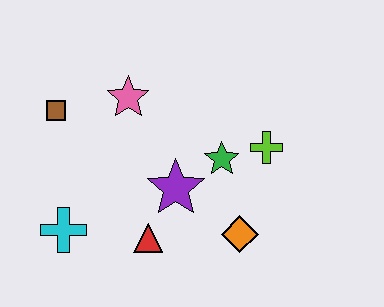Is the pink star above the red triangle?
Yes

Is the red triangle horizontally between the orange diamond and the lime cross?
No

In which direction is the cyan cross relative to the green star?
The cyan cross is to the left of the green star.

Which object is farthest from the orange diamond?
The brown square is farthest from the orange diamond.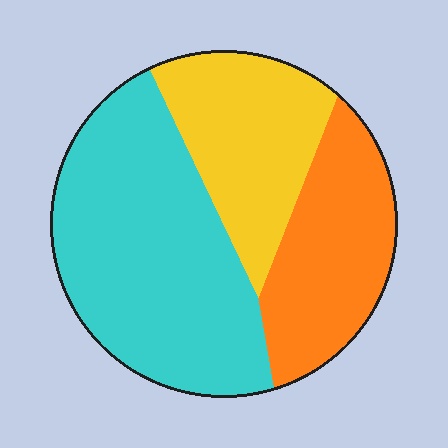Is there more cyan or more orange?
Cyan.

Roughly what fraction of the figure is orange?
Orange takes up between a sixth and a third of the figure.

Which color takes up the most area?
Cyan, at roughly 50%.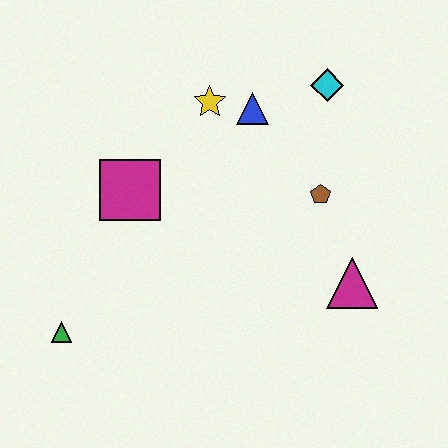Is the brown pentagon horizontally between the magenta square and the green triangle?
No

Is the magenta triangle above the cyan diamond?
No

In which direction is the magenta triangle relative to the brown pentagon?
The magenta triangle is below the brown pentagon.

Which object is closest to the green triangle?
The magenta square is closest to the green triangle.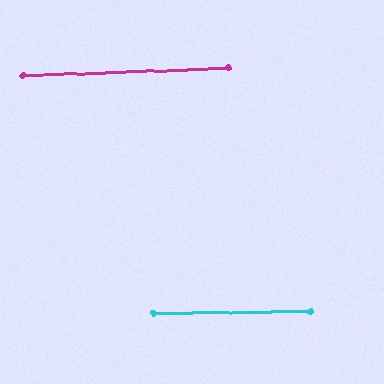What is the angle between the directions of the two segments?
Approximately 1 degree.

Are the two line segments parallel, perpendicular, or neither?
Parallel — their directions differ by only 1.3°.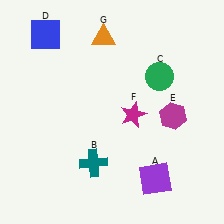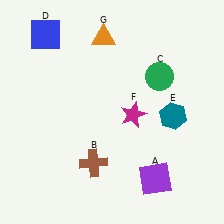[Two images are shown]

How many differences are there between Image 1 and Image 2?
There are 2 differences between the two images.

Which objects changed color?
B changed from teal to brown. E changed from magenta to teal.